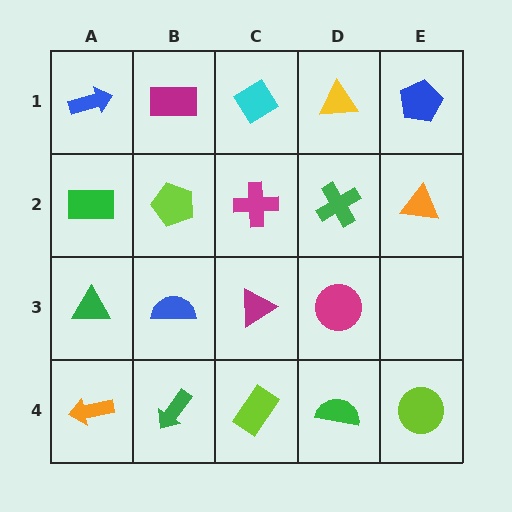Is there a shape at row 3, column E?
No, that cell is empty.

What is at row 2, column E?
An orange triangle.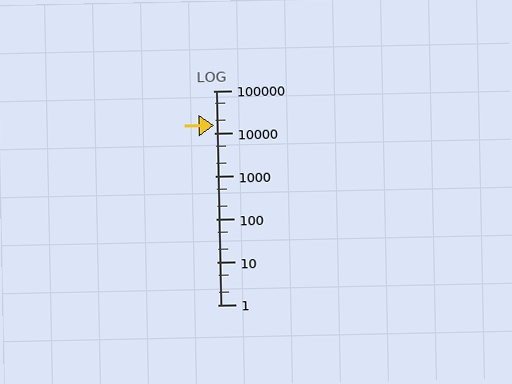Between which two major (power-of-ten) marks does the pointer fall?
The pointer is between 10000 and 100000.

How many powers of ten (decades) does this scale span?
The scale spans 5 decades, from 1 to 100000.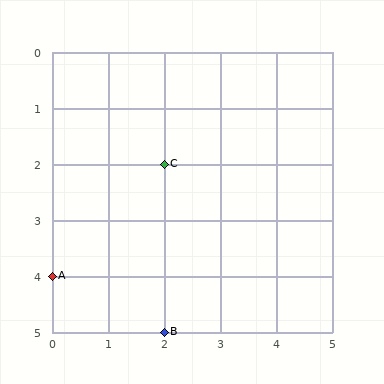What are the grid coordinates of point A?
Point A is at grid coordinates (0, 4).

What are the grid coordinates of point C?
Point C is at grid coordinates (2, 2).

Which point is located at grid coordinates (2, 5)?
Point B is at (2, 5).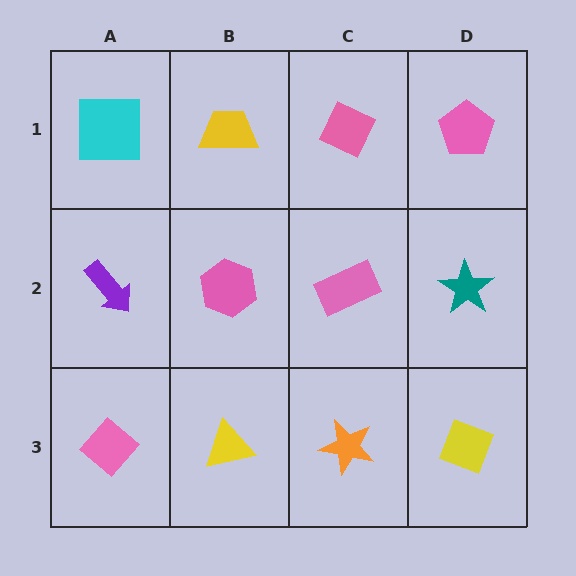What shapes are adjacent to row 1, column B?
A pink hexagon (row 2, column B), a cyan square (row 1, column A), a pink diamond (row 1, column C).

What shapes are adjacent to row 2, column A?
A cyan square (row 1, column A), a pink diamond (row 3, column A), a pink hexagon (row 2, column B).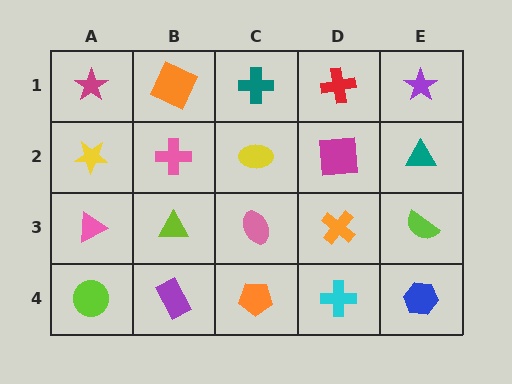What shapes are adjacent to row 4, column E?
A lime semicircle (row 3, column E), a cyan cross (row 4, column D).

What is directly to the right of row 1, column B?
A teal cross.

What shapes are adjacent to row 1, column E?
A teal triangle (row 2, column E), a red cross (row 1, column D).